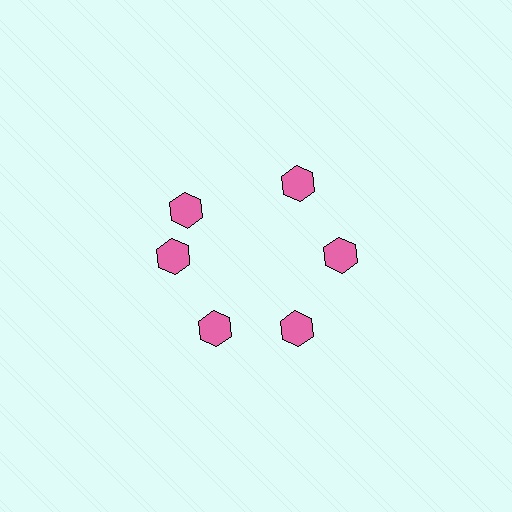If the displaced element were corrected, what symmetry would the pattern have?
It would have 6-fold rotational symmetry — the pattern would map onto itself every 60 degrees.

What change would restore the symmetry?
The symmetry would be restored by rotating it back into even spacing with its neighbors so that all 6 hexagons sit at equal angles and equal distance from the center.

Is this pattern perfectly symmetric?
No. The 6 pink hexagons are arranged in a ring, but one element near the 11 o'clock position is rotated out of alignment along the ring, breaking the 6-fold rotational symmetry.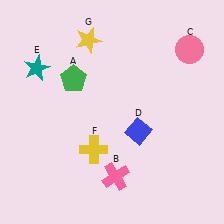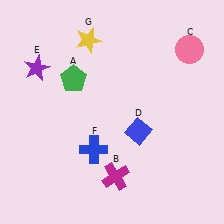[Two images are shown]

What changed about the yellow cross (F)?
In Image 1, F is yellow. In Image 2, it changed to blue.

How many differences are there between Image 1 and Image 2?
There are 3 differences between the two images.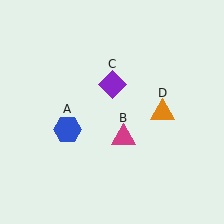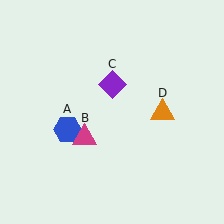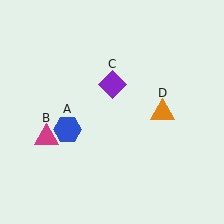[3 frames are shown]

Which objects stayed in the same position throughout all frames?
Blue hexagon (object A) and purple diamond (object C) and orange triangle (object D) remained stationary.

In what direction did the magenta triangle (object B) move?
The magenta triangle (object B) moved left.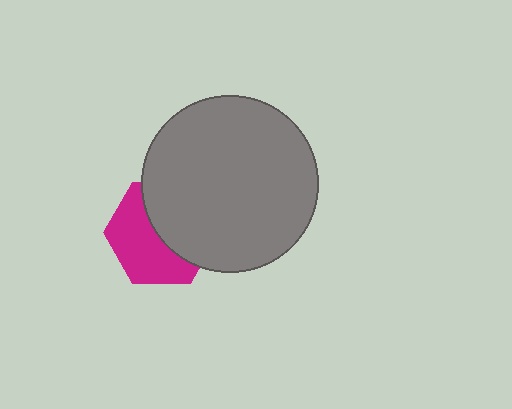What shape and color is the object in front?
The object in front is a gray circle.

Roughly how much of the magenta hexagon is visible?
About half of it is visible (roughly 51%).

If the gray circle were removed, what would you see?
You would see the complete magenta hexagon.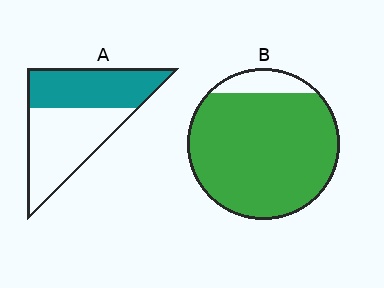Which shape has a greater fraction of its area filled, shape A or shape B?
Shape B.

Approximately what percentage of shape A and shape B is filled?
A is approximately 45% and B is approximately 90%.